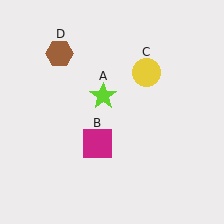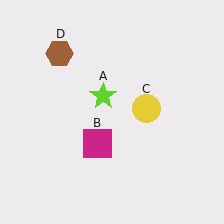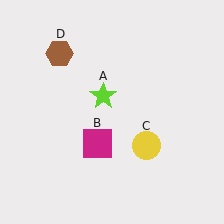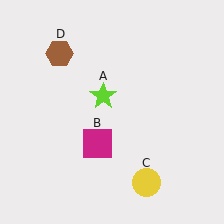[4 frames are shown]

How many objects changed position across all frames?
1 object changed position: yellow circle (object C).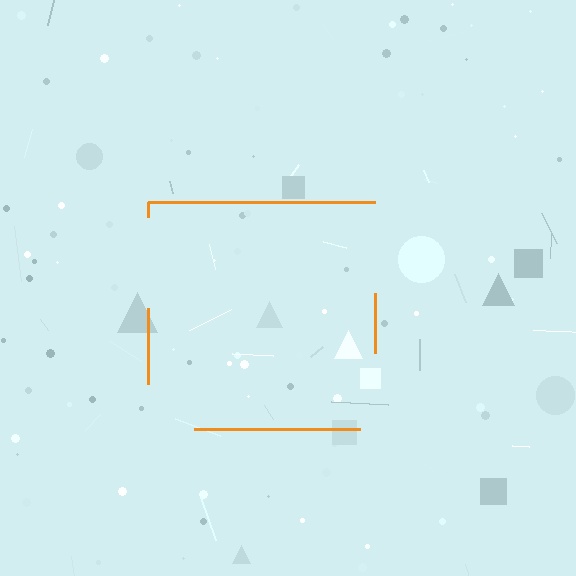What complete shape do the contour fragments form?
The contour fragments form a square.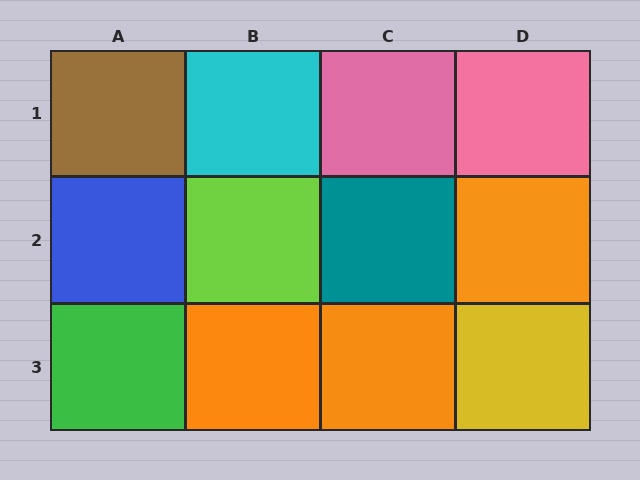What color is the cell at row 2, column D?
Orange.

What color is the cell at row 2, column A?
Blue.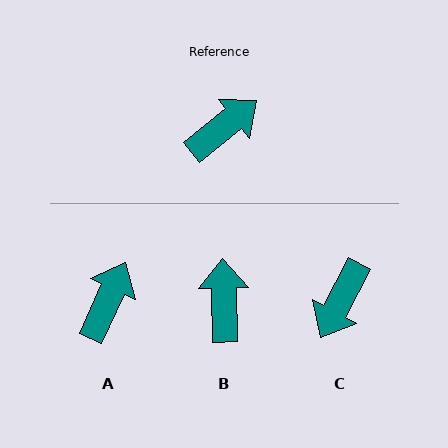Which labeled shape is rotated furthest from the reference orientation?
C, about 156 degrees away.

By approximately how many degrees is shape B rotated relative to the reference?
Approximately 53 degrees counter-clockwise.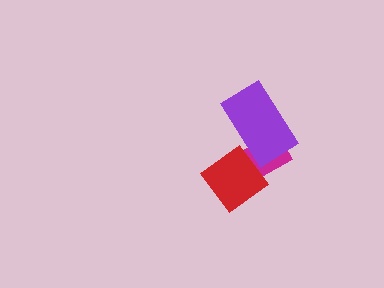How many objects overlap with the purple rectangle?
2 objects overlap with the purple rectangle.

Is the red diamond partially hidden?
Yes, it is partially covered by another shape.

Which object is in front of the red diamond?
The purple rectangle is in front of the red diamond.